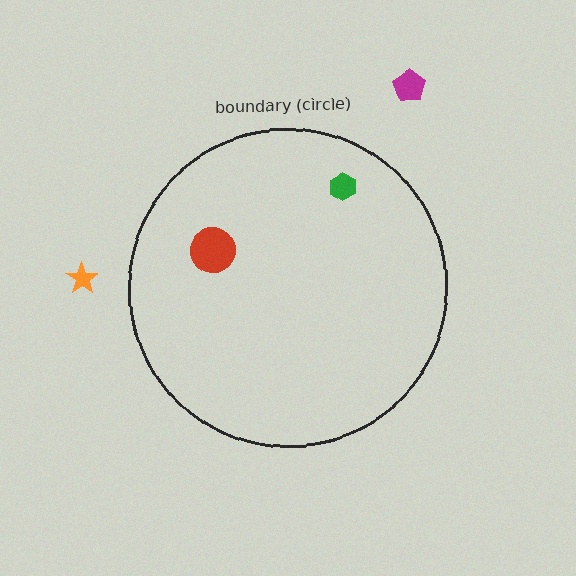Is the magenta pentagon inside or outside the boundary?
Outside.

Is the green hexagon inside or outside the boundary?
Inside.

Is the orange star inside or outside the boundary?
Outside.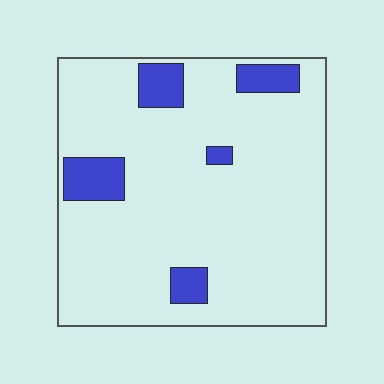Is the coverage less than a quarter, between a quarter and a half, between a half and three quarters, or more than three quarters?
Less than a quarter.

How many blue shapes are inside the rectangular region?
5.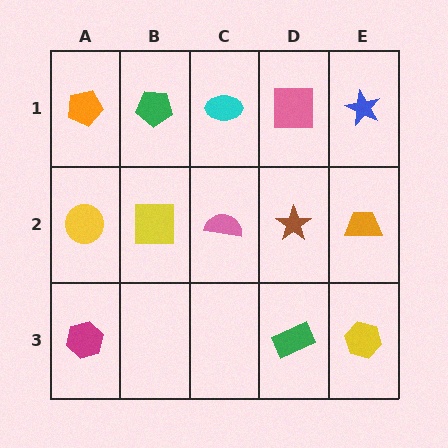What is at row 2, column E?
An orange trapezoid.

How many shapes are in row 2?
5 shapes.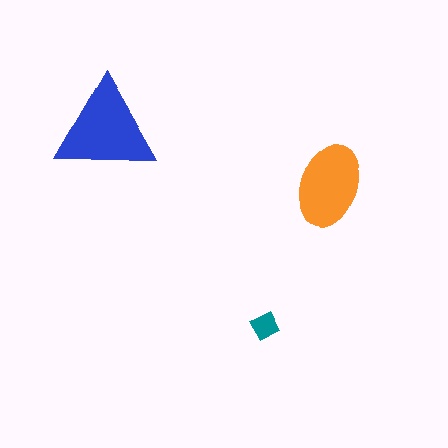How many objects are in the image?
There are 3 objects in the image.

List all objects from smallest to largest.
The teal diamond, the orange ellipse, the blue triangle.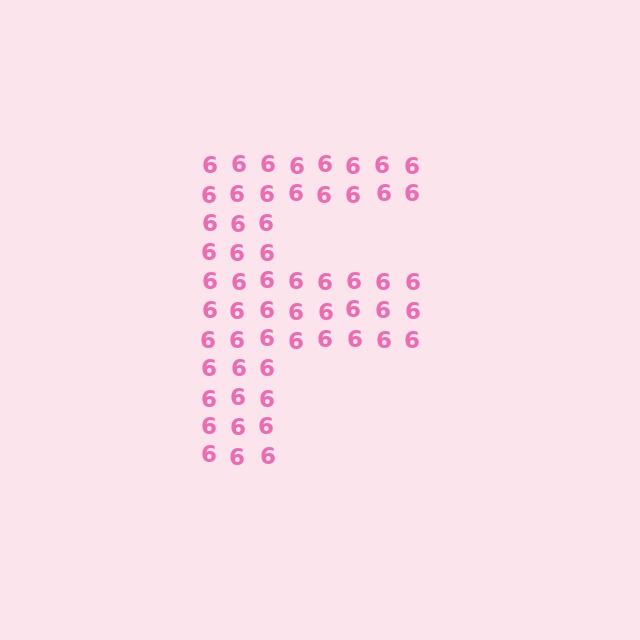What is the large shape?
The large shape is the letter F.